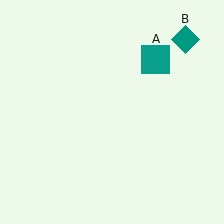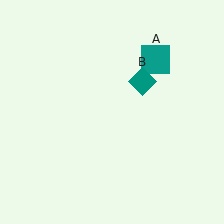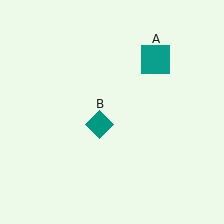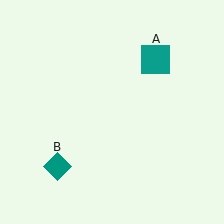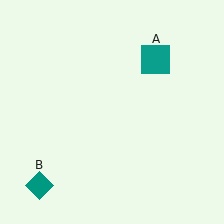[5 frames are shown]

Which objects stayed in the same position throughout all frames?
Teal square (object A) remained stationary.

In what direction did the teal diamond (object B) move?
The teal diamond (object B) moved down and to the left.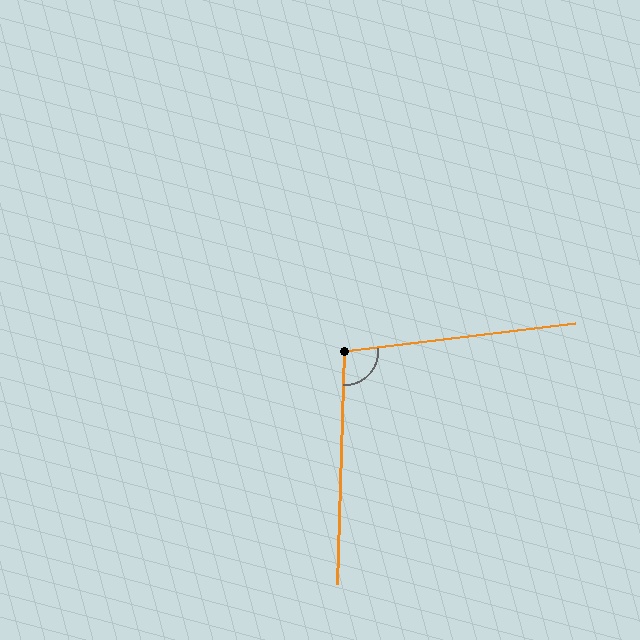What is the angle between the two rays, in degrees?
Approximately 99 degrees.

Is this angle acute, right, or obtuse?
It is obtuse.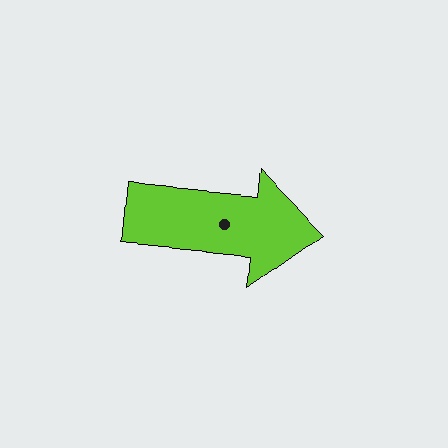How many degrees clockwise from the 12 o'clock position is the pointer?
Approximately 95 degrees.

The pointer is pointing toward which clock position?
Roughly 3 o'clock.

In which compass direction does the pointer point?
East.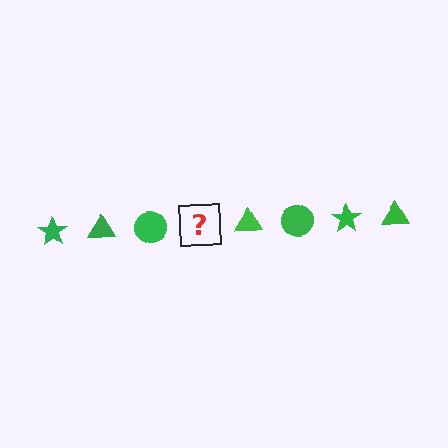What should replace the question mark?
The question mark should be replaced with a green star.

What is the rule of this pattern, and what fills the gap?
The rule is that the pattern cycles through star, triangle, circle shapes in green. The gap should be filled with a green star.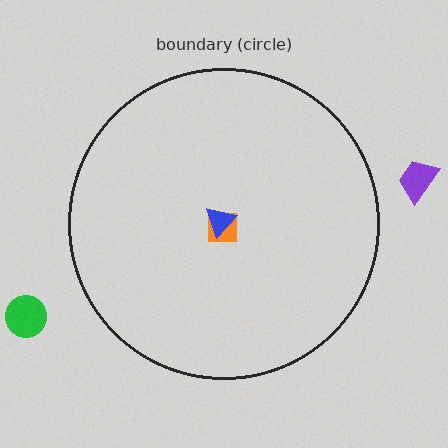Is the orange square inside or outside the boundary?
Inside.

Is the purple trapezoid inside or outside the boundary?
Outside.